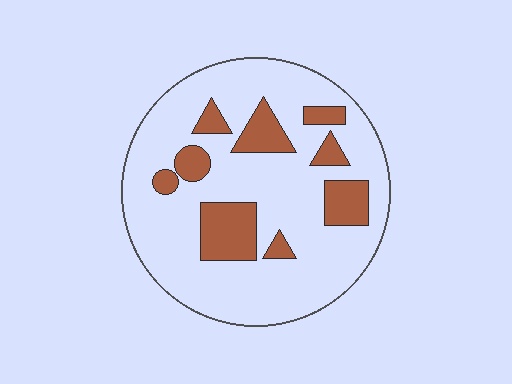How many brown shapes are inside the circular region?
9.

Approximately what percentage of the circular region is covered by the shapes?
Approximately 20%.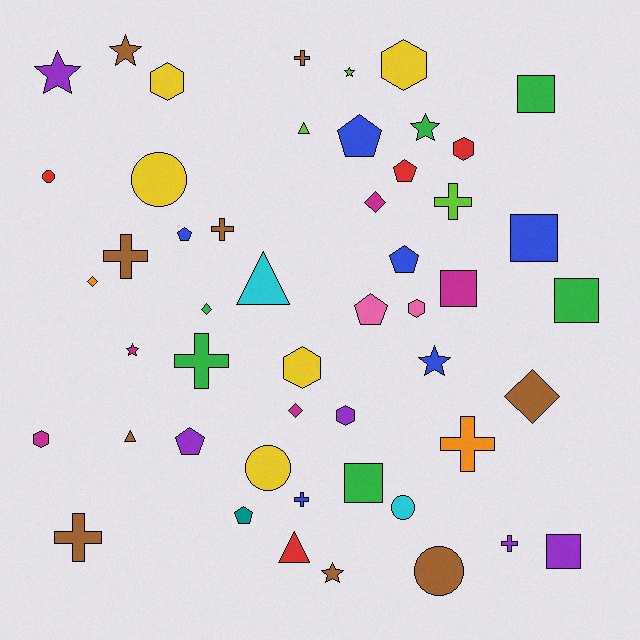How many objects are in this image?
There are 50 objects.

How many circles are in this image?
There are 5 circles.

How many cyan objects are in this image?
There are 2 cyan objects.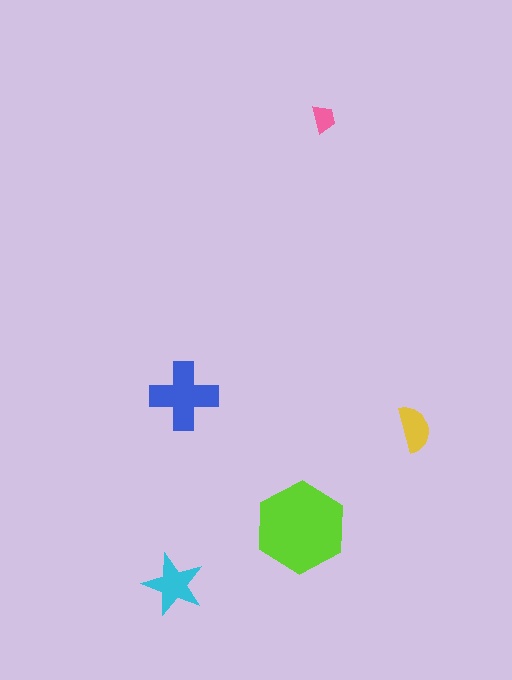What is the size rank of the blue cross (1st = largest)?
2nd.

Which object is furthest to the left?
The cyan star is leftmost.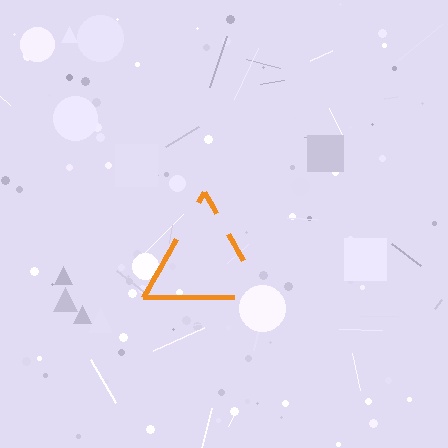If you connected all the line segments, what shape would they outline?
They would outline a triangle.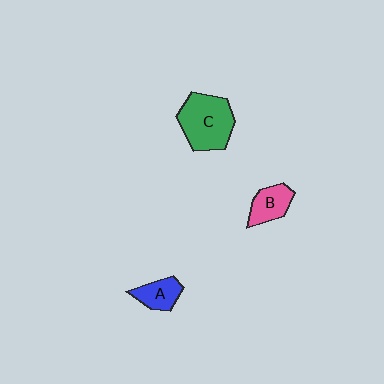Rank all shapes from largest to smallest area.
From largest to smallest: C (green), B (pink), A (blue).